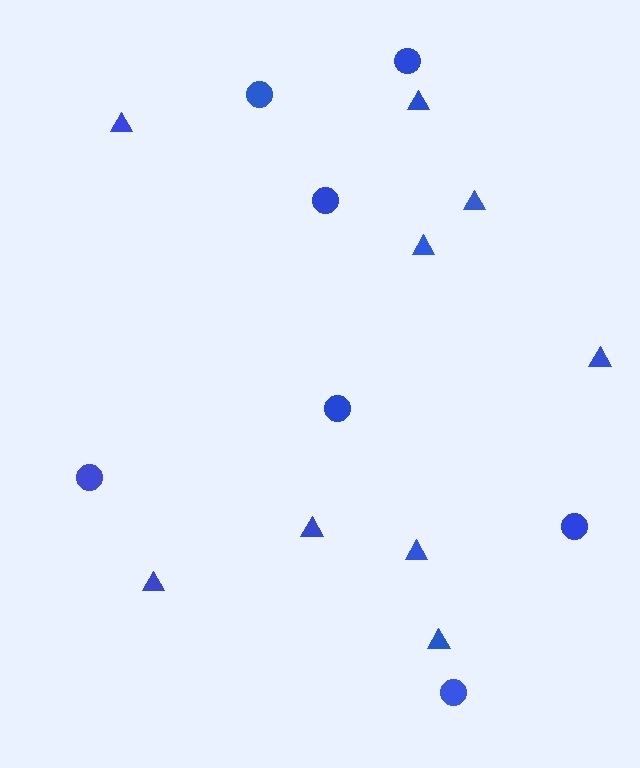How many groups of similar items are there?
There are 2 groups: one group of triangles (9) and one group of circles (7).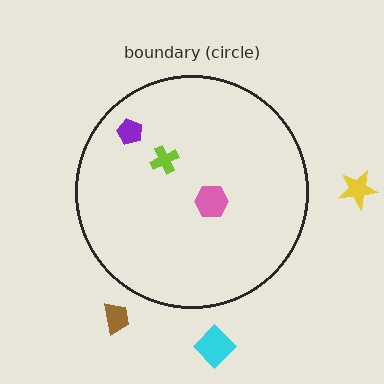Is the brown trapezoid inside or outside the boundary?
Outside.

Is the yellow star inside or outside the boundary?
Outside.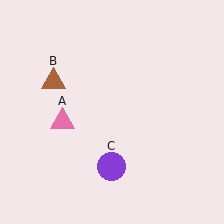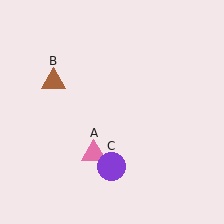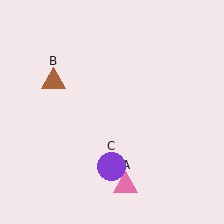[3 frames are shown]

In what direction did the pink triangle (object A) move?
The pink triangle (object A) moved down and to the right.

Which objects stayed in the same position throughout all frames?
Brown triangle (object B) and purple circle (object C) remained stationary.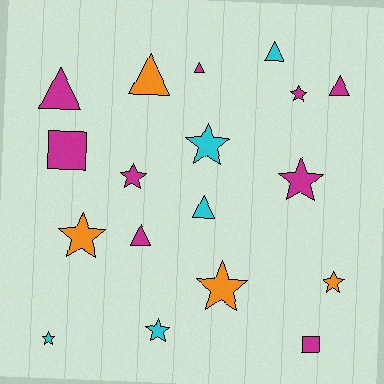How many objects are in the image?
There are 18 objects.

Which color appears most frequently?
Magenta, with 9 objects.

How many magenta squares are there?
There are 2 magenta squares.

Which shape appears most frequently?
Star, with 9 objects.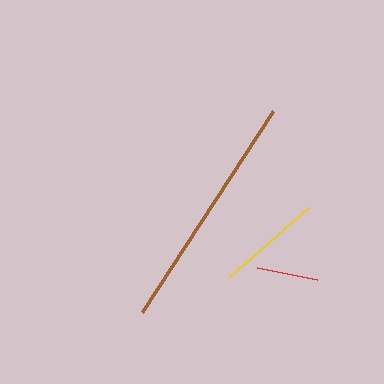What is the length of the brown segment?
The brown segment is approximately 239 pixels long.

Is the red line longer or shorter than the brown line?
The brown line is longer than the red line.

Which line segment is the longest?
The brown line is the longest at approximately 239 pixels.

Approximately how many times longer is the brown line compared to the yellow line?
The brown line is approximately 2.3 times the length of the yellow line.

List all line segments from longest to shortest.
From longest to shortest: brown, yellow, red.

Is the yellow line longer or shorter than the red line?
The yellow line is longer than the red line.